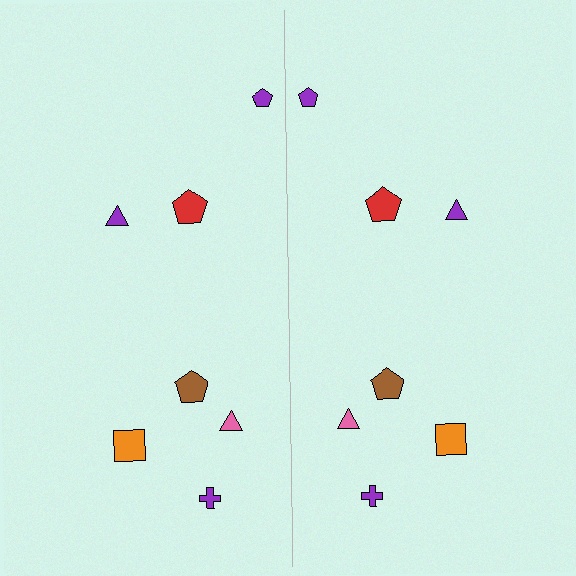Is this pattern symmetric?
Yes, this pattern has bilateral (reflection) symmetry.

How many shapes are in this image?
There are 14 shapes in this image.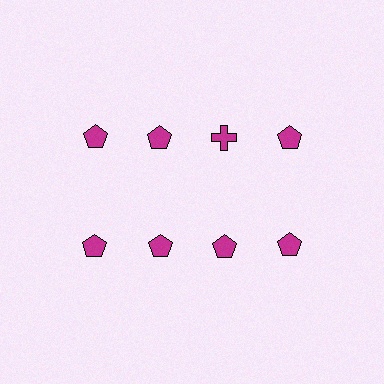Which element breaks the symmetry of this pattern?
The magenta cross in the top row, center column breaks the symmetry. All other shapes are magenta pentagons.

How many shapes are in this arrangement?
There are 8 shapes arranged in a grid pattern.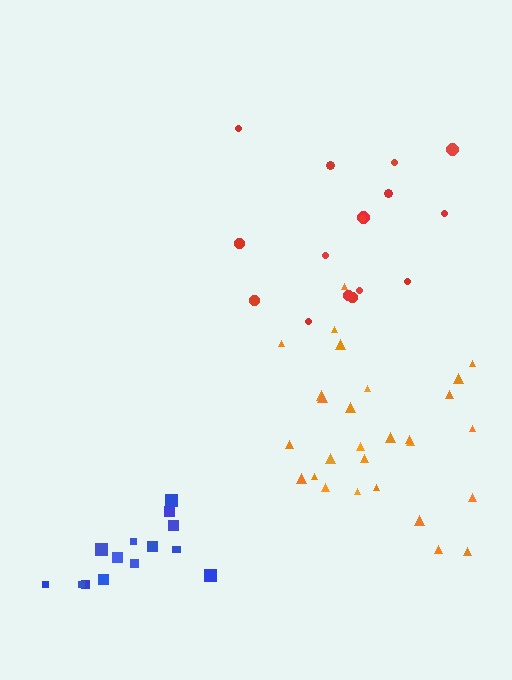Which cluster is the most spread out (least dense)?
Red.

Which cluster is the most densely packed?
Blue.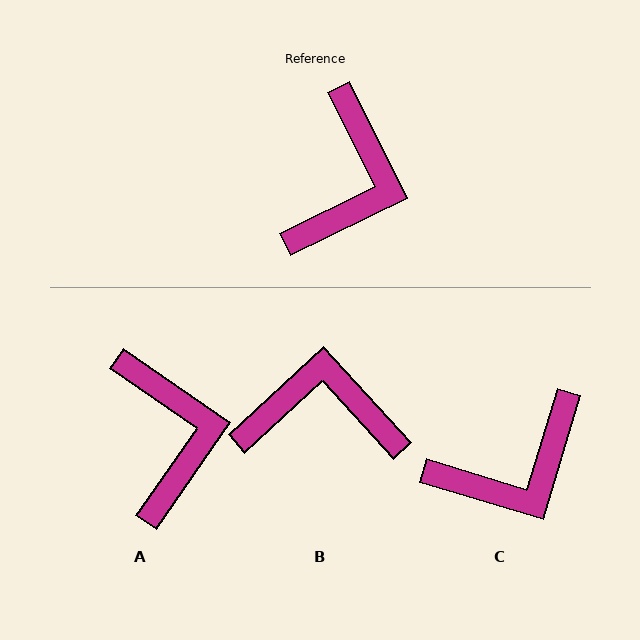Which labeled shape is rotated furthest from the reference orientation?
B, about 106 degrees away.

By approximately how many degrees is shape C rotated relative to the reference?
Approximately 43 degrees clockwise.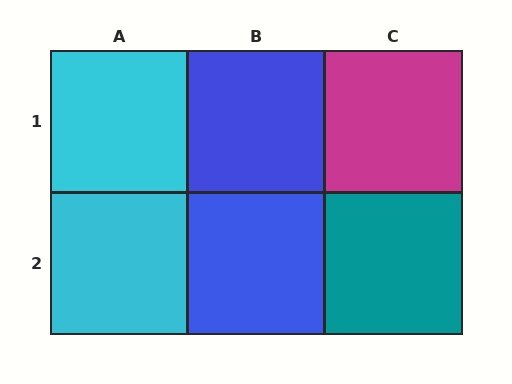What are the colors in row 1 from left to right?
Cyan, blue, magenta.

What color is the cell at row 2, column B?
Blue.